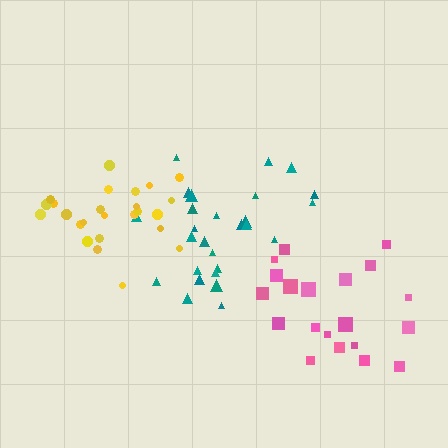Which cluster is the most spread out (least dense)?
Teal.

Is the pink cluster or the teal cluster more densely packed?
Pink.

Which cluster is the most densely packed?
Yellow.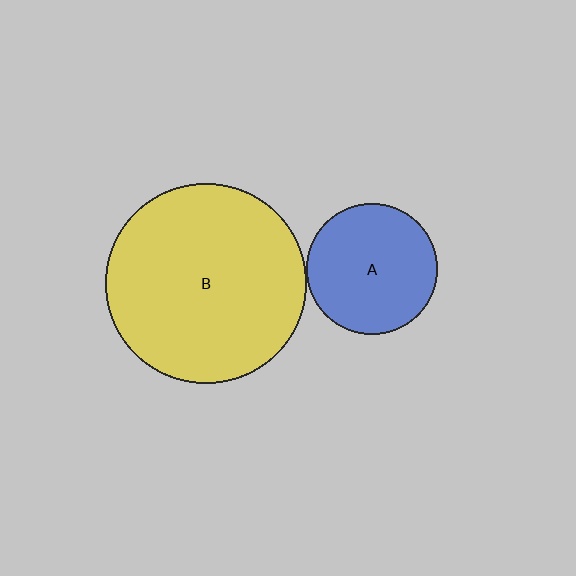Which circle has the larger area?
Circle B (yellow).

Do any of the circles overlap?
No, none of the circles overlap.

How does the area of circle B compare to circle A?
Approximately 2.3 times.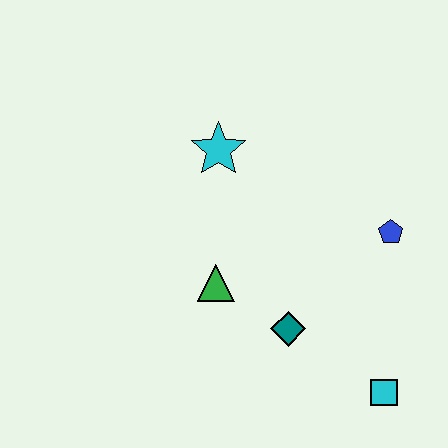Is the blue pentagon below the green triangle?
No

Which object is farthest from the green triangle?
The cyan square is farthest from the green triangle.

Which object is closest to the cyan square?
The teal diamond is closest to the cyan square.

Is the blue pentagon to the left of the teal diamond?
No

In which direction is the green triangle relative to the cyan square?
The green triangle is to the left of the cyan square.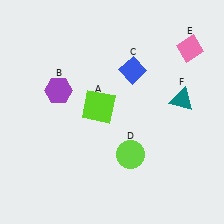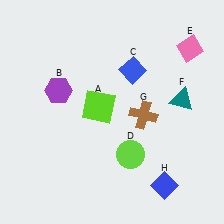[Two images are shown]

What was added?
A brown cross (G), a blue diamond (H) were added in Image 2.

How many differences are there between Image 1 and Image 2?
There are 2 differences between the two images.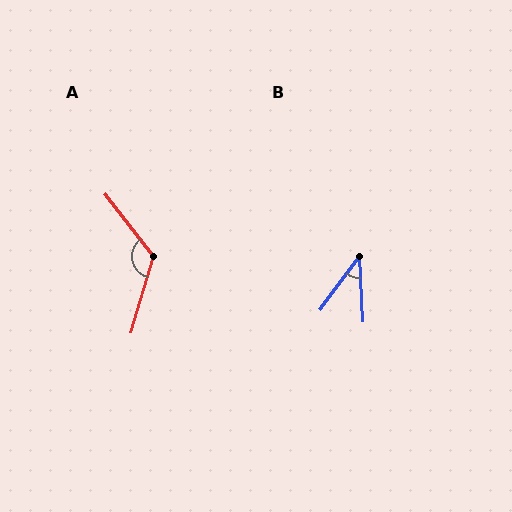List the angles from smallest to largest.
B (40°), A (126°).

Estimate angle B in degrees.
Approximately 40 degrees.